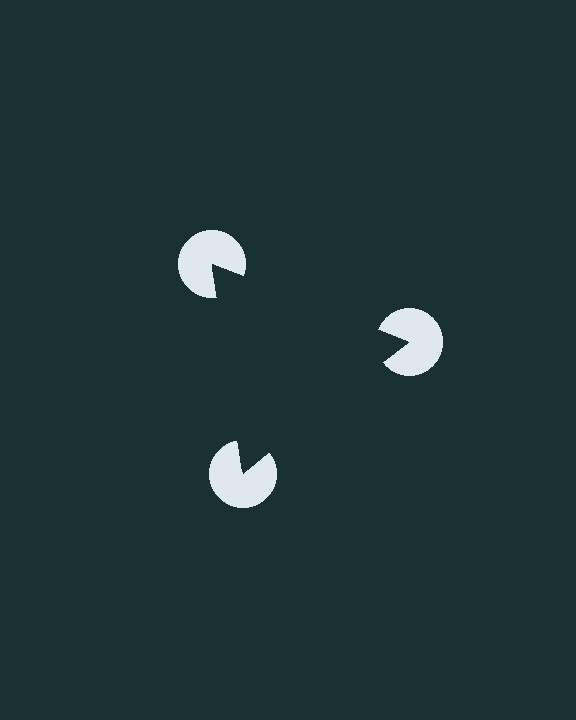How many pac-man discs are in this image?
There are 3 — one at each vertex of the illusory triangle.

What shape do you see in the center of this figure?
An illusory triangle — its edges are inferred from the aligned wedge cuts in the pac-man discs, not physically drawn.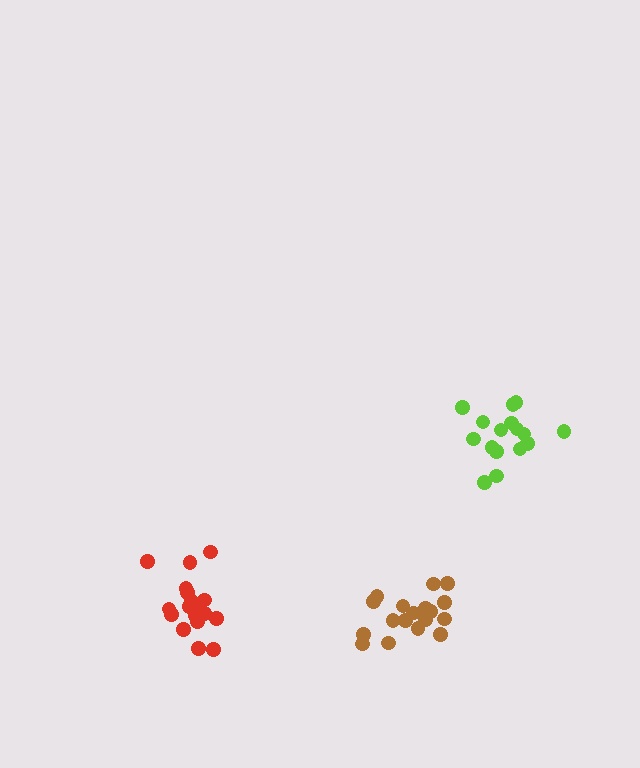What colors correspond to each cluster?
The clusters are colored: lime, red, brown.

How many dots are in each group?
Group 1: 16 dots, Group 2: 19 dots, Group 3: 18 dots (53 total).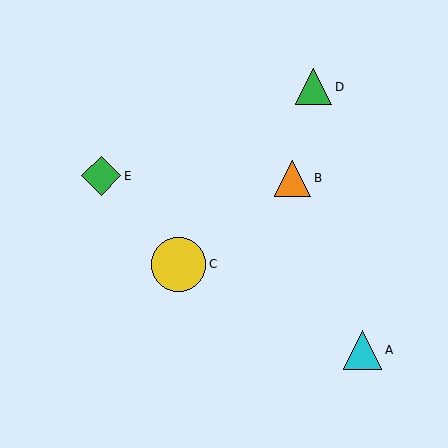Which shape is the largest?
The yellow circle (labeled C) is the largest.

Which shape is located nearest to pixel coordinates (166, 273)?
The yellow circle (labeled C) at (179, 264) is nearest to that location.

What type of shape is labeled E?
Shape E is a green diamond.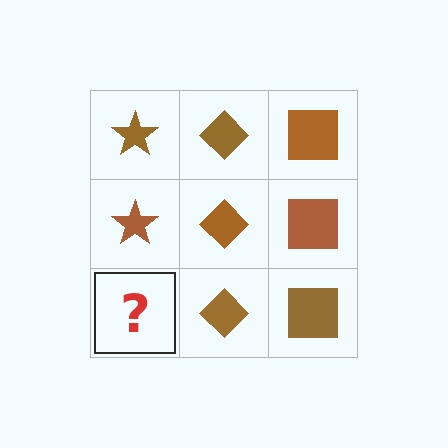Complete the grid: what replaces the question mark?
The question mark should be replaced with a brown star.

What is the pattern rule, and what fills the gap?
The rule is that each column has a consistent shape. The gap should be filled with a brown star.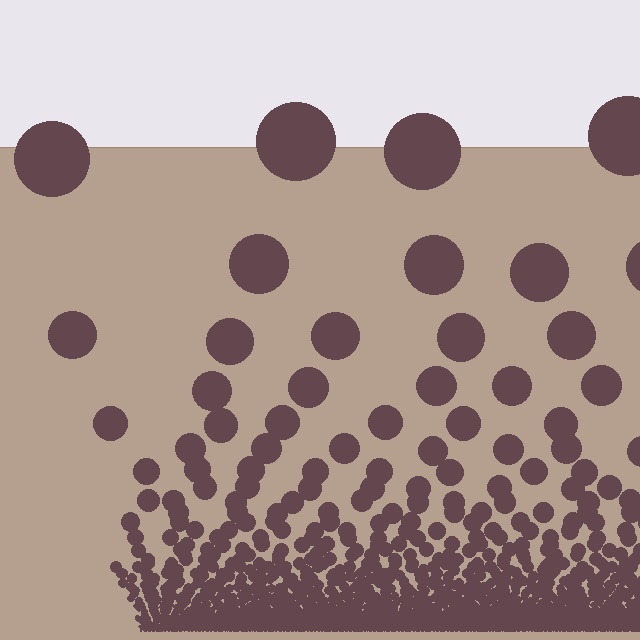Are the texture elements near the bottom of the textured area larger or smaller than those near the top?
Smaller. The gradient is inverted — elements near the bottom are smaller and denser.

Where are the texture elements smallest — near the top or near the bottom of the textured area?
Near the bottom.